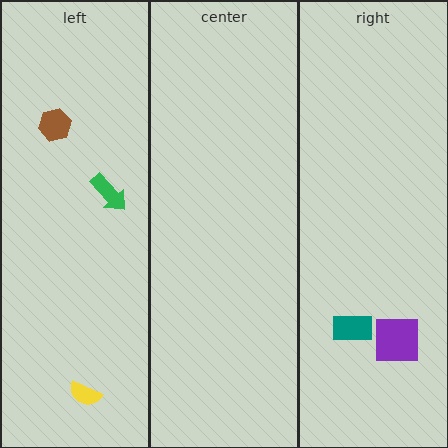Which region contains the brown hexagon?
The left region.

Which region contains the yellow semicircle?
The left region.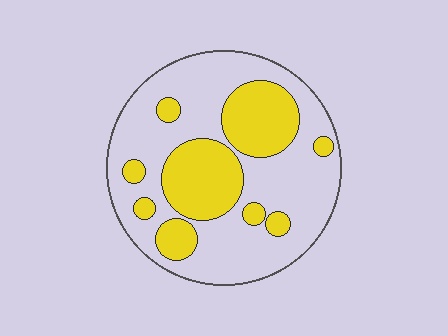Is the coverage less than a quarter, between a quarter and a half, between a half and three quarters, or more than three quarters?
Between a quarter and a half.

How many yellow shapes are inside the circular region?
9.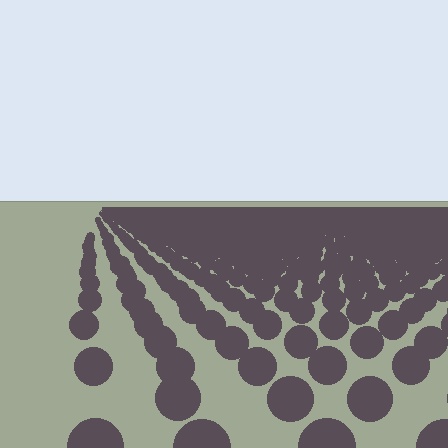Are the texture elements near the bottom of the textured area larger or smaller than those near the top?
Larger. Near the bottom, elements are closer to the viewer and appear at a bigger on-screen size.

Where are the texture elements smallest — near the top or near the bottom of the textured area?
Near the top.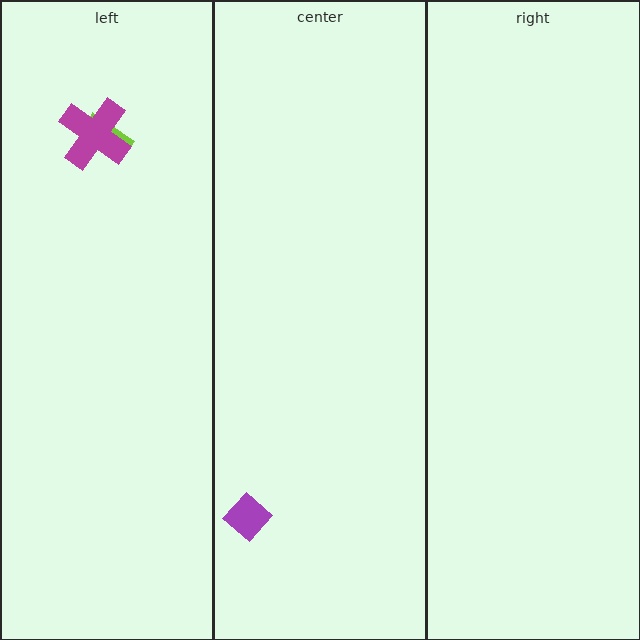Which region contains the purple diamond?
The center region.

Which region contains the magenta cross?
The left region.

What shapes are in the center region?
The purple diamond.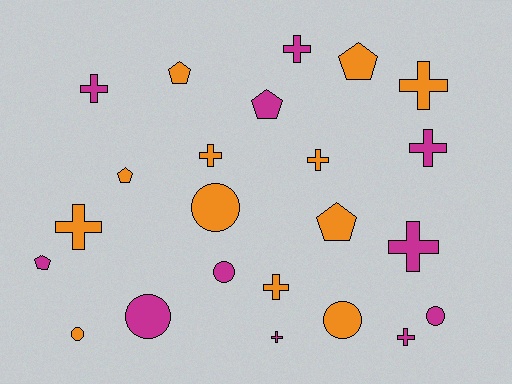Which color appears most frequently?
Orange, with 12 objects.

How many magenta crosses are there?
There are 6 magenta crosses.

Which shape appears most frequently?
Cross, with 11 objects.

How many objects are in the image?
There are 23 objects.